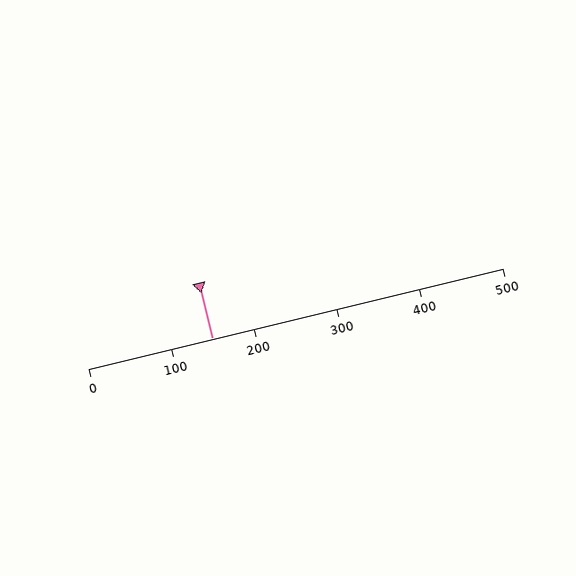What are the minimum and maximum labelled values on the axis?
The axis runs from 0 to 500.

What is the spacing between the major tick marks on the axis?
The major ticks are spaced 100 apart.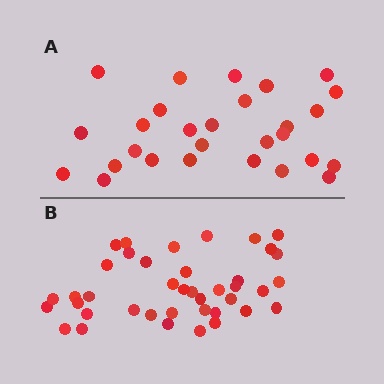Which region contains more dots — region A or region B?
Region B (the bottom region) has more dots.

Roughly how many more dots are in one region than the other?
Region B has roughly 12 or so more dots than region A.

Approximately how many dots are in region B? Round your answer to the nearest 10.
About 40 dots.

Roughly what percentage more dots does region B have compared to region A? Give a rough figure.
About 45% more.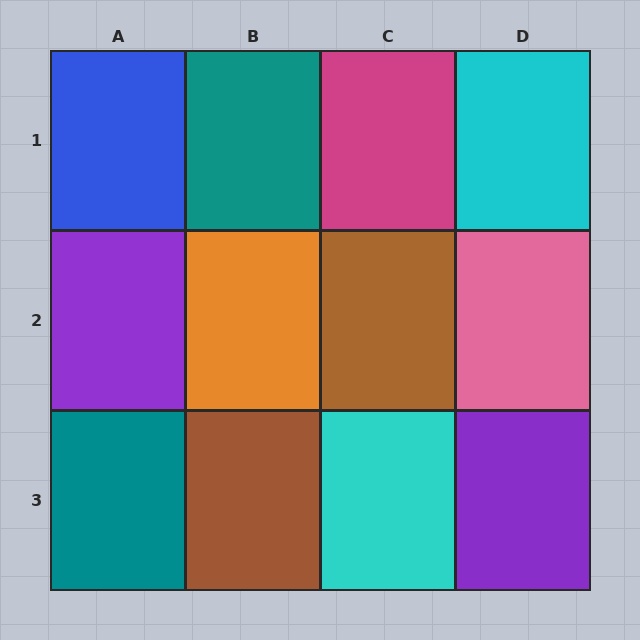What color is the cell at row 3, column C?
Cyan.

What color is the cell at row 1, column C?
Magenta.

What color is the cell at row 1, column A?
Blue.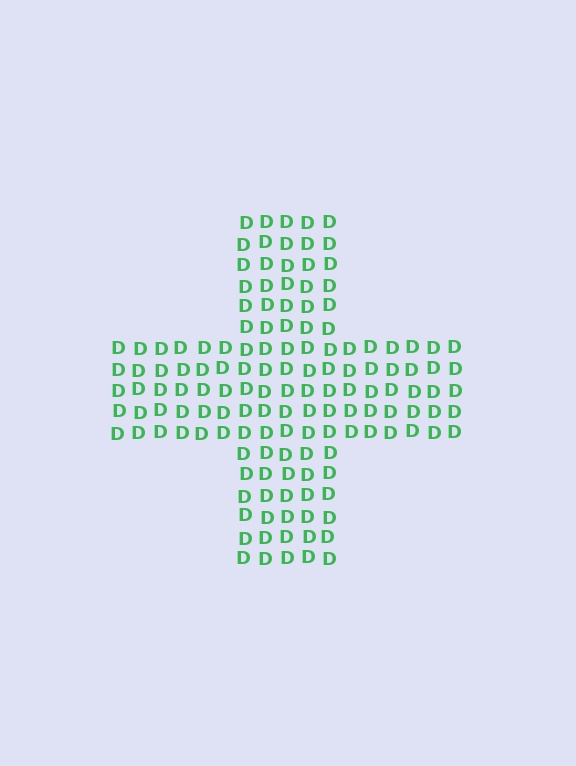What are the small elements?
The small elements are letter D's.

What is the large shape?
The large shape is a cross.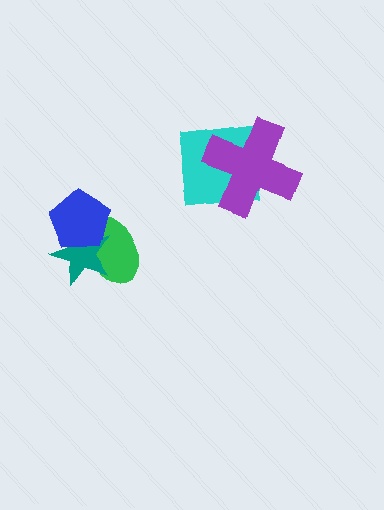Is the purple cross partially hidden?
No, no other shape covers it.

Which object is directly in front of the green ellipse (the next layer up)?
The teal star is directly in front of the green ellipse.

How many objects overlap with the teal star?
2 objects overlap with the teal star.